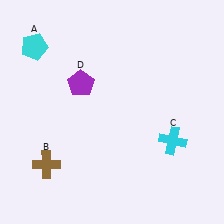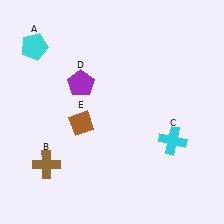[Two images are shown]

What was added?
A brown diamond (E) was added in Image 2.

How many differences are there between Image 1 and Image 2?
There is 1 difference between the two images.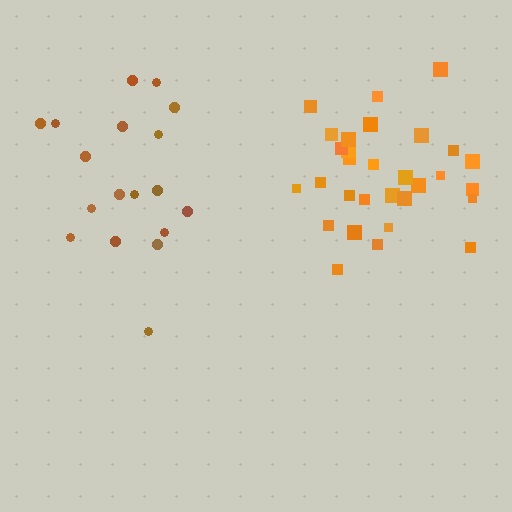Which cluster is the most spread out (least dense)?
Brown.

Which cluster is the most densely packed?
Orange.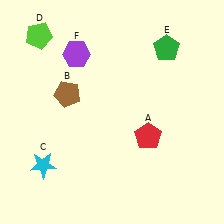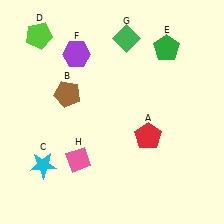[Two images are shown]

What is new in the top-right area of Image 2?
A green diamond (G) was added in the top-right area of Image 2.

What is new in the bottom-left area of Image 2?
A pink diamond (H) was added in the bottom-left area of Image 2.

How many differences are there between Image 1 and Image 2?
There are 2 differences between the two images.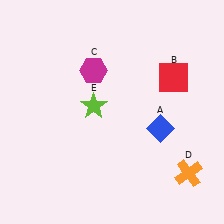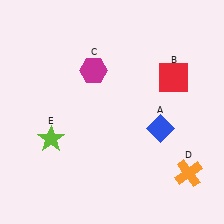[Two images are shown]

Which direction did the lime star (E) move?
The lime star (E) moved left.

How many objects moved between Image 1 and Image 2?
1 object moved between the two images.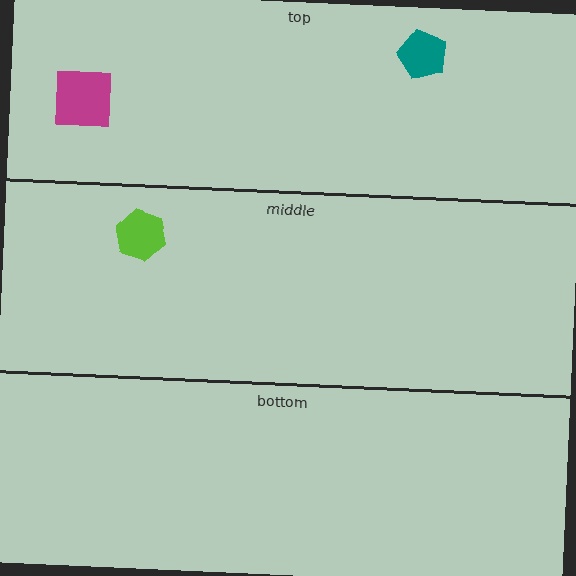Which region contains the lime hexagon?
The middle region.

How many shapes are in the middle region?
1.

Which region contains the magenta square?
The top region.